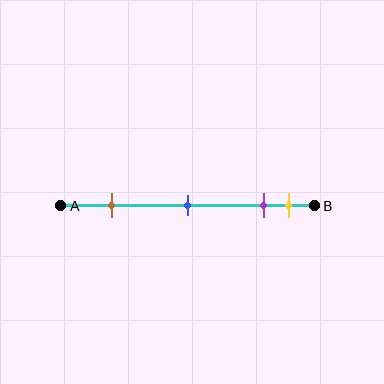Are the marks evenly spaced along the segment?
No, the marks are not evenly spaced.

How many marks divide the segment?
There are 4 marks dividing the segment.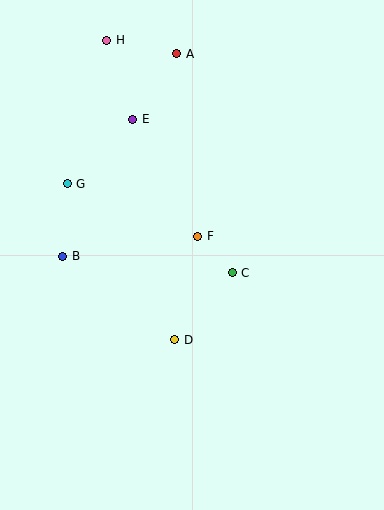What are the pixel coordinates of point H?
Point H is at (107, 40).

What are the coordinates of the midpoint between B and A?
The midpoint between B and A is at (120, 155).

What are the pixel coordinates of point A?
Point A is at (177, 54).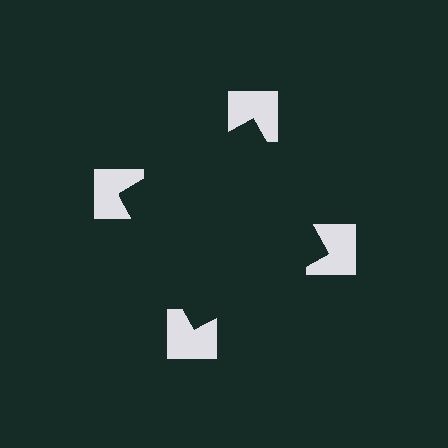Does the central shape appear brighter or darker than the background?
It typically appears slightly darker than the background, even though no actual brightness change is drawn.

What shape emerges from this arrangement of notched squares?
An illusory square — its edges are inferred from the aligned wedge cuts in the notched squares, not physically drawn.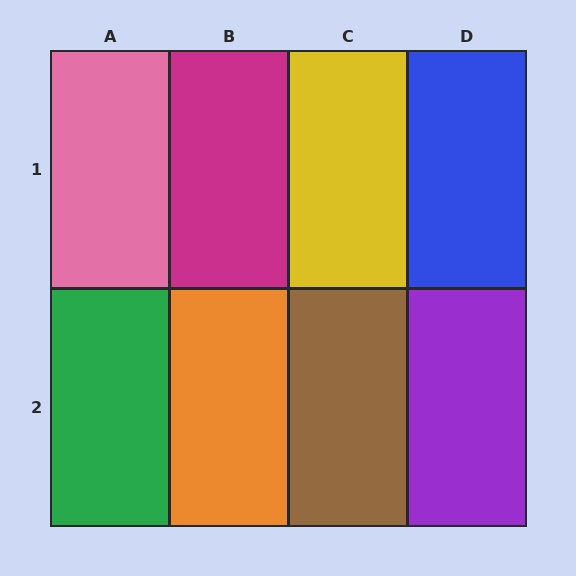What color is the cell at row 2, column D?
Purple.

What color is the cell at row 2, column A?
Green.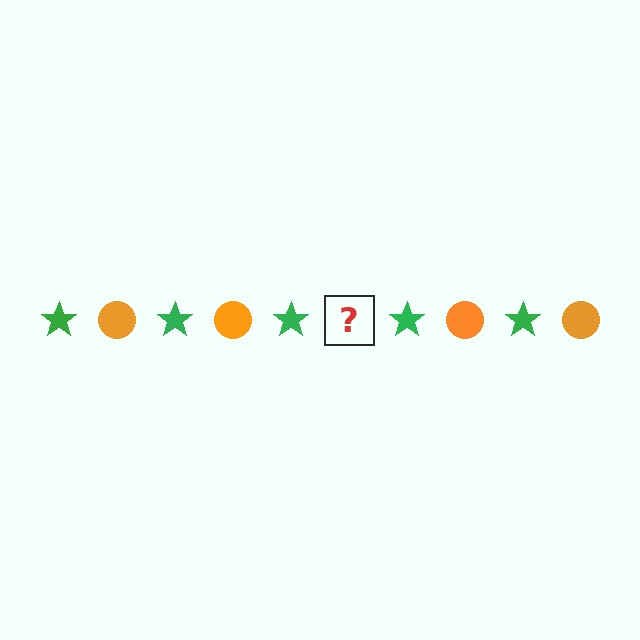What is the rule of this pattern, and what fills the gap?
The rule is that the pattern alternates between green star and orange circle. The gap should be filled with an orange circle.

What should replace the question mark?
The question mark should be replaced with an orange circle.